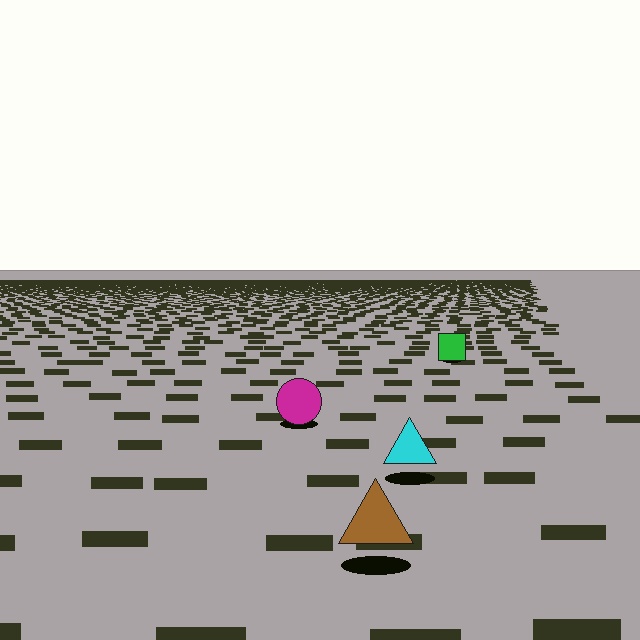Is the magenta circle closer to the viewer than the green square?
Yes. The magenta circle is closer — you can tell from the texture gradient: the ground texture is coarser near it.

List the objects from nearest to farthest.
From nearest to farthest: the brown triangle, the cyan triangle, the magenta circle, the green square.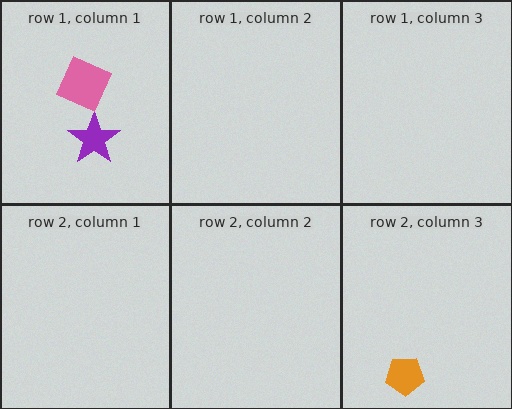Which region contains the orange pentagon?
The row 2, column 3 region.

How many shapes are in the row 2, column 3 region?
1.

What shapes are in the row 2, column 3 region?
The orange pentagon.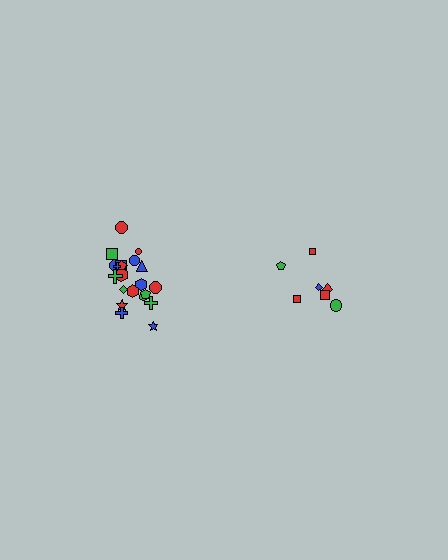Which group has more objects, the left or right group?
The left group.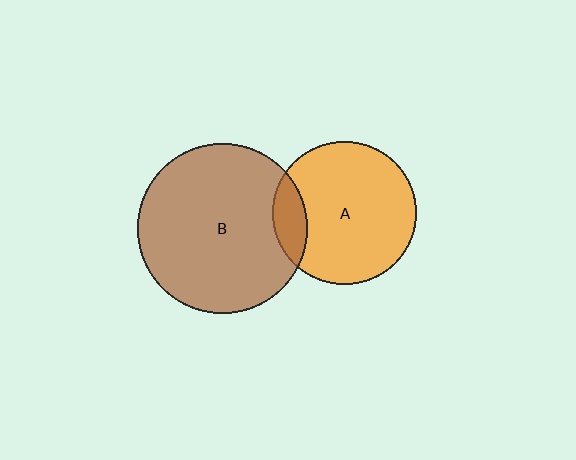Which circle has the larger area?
Circle B (brown).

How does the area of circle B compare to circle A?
Approximately 1.4 times.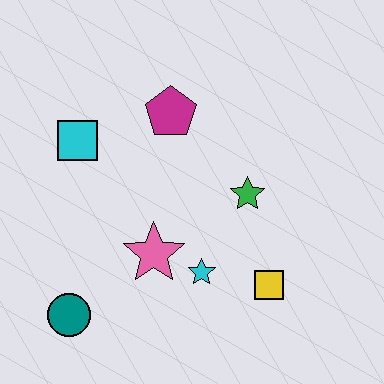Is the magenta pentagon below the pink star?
No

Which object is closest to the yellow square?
The cyan star is closest to the yellow square.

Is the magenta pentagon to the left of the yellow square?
Yes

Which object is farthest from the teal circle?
The magenta pentagon is farthest from the teal circle.